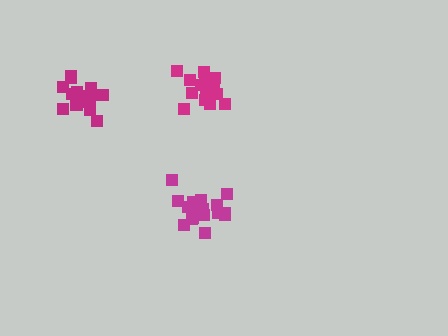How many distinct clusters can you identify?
There are 3 distinct clusters.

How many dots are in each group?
Group 1: 17 dots, Group 2: 17 dots, Group 3: 14 dots (48 total).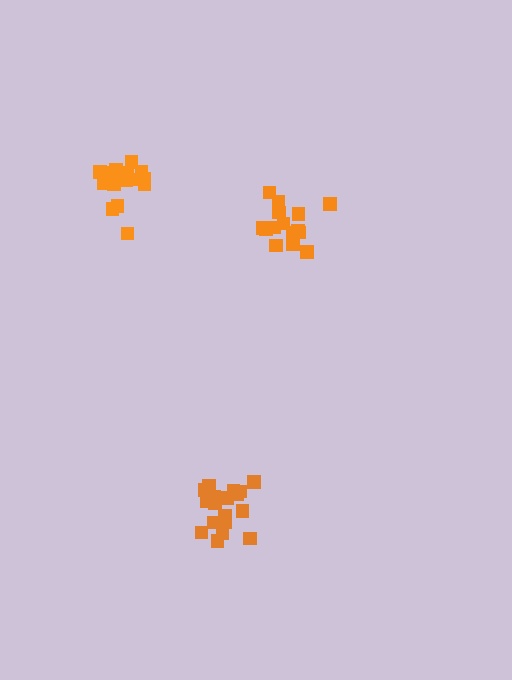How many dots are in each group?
Group 1: 15 dots, Group 2: 21 dots, Group 3: 16 dots (52 total).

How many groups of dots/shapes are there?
There are 3 groups.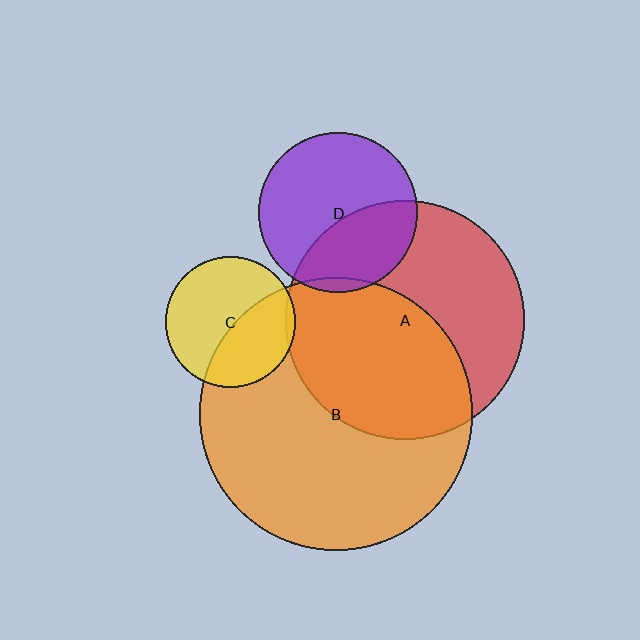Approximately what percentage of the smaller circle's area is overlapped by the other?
Approximately 40%.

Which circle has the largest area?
Circle B (orange).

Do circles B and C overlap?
Yes.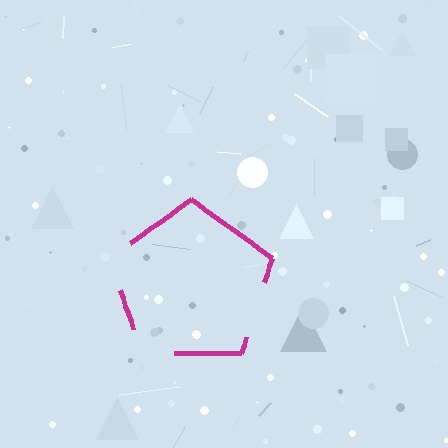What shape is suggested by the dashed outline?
The dashed outline suggests a pentagon.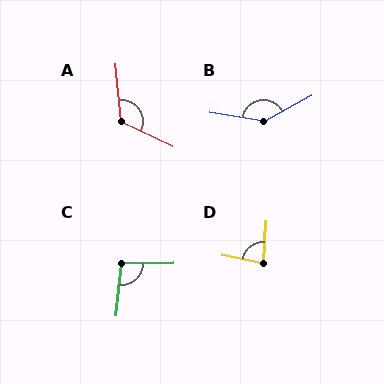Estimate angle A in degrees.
Approximately 121 degrees.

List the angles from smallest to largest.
D (82°), C (97°), A (121°), B (142°).